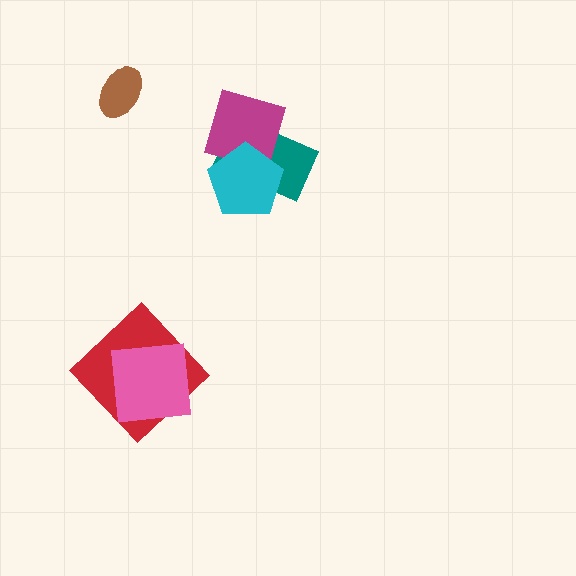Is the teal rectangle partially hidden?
Yes, it is partially covered by another shape.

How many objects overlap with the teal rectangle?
2 objects overlap with the teal rectangle.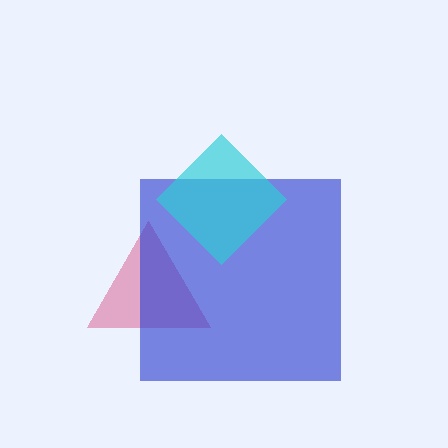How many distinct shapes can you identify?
There are 3 distinct shapes: a pink triangle, a blue square, a cyan diamond.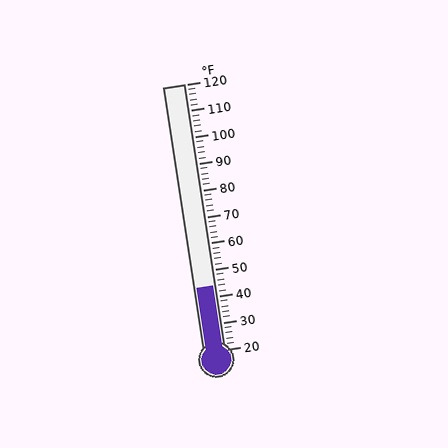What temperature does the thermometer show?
The thermometer shows approximately 44°F.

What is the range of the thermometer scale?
The thermometer scale ranges from 20°F to 120°F.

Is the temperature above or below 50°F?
The temperature is below 50°F.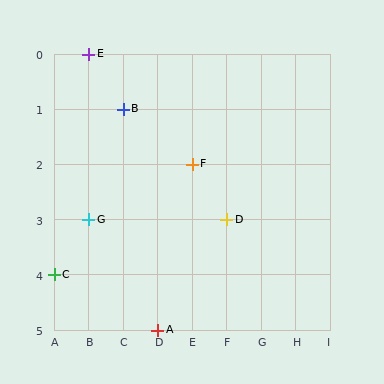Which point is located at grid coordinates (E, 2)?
Point F is at (E, 2).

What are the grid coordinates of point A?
Point A is at grid coordinates (D, 5).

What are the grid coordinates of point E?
Point E is at grid coordinates (B, 0).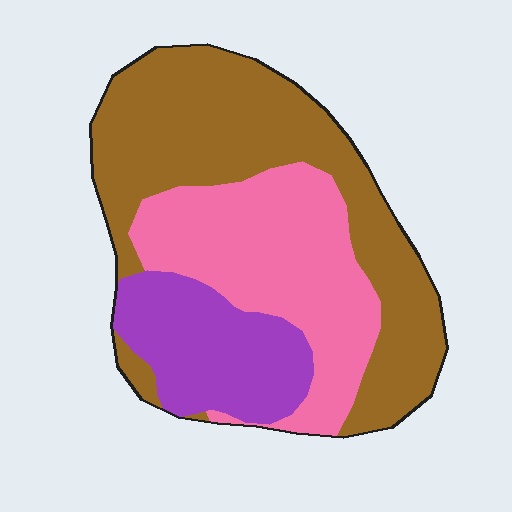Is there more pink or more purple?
Pink.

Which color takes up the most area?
Brown, at roughly 45%.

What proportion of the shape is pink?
Pink takes up about one third (1/3) of the shape.